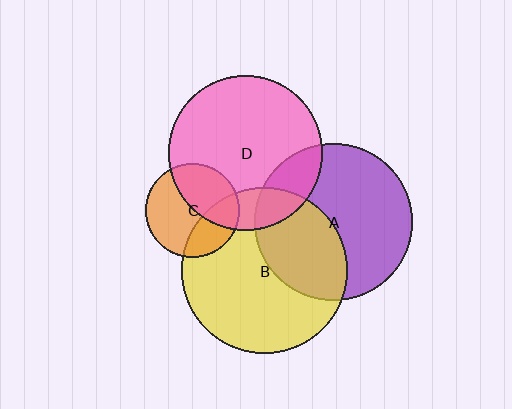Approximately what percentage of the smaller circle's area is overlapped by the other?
Approximately 40%.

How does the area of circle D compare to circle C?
Approximately 2.7 times.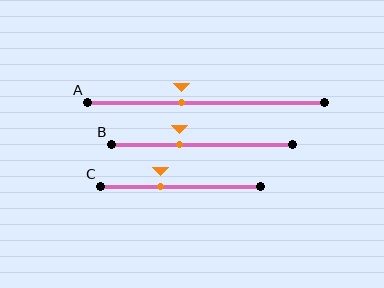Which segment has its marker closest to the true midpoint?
Segment A has its marker closest to the true midpoint.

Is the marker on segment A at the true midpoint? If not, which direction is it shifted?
No, the marker on segment A is shifted to the left by about 10% of the segment length.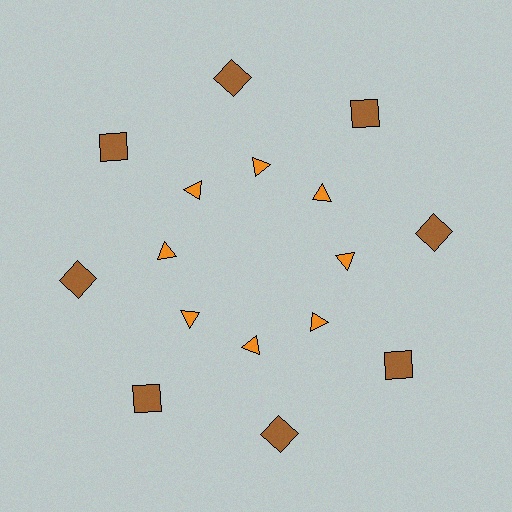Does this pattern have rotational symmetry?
Yes, this pattern has 8-fold rotational symmetry. It looks the same after rotating 45 degrees around the center.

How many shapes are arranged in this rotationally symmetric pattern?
There are 16 shapes, arranged in 8 groups of 2.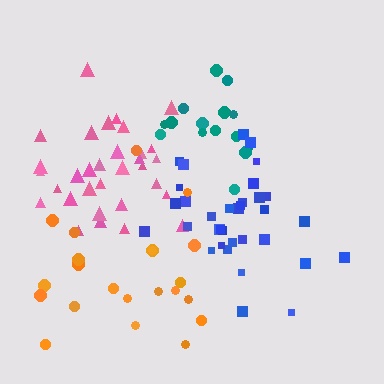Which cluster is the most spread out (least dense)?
Orange.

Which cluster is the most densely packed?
Blue.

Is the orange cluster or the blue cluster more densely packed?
Blue.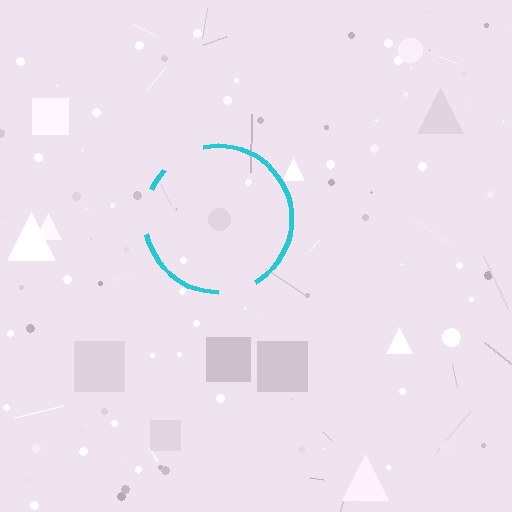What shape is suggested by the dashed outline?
The dashed outline suggests a circle.